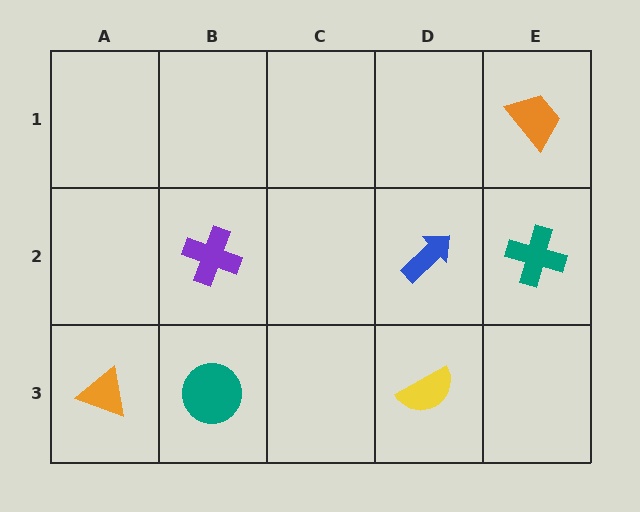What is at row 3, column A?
An orange triangle.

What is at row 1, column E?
An orange trapezoid.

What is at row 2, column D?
A blue arrow.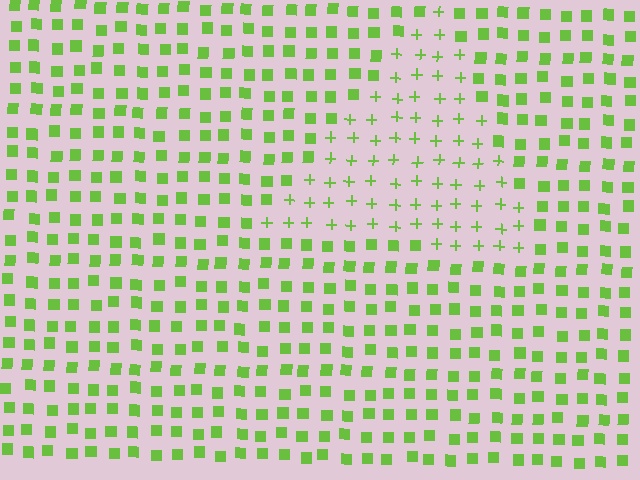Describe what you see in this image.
The image is filled with small lime elements arranged in a uniform grid. A triangle-shaped region contains plus signs, while the surrounding area contains squares. The boundary is defined purely by the change in element shape.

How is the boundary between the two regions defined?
The boundary is defined by a change in element shape: plus signs inside vs. squares outside. All elements share the same color and spacing.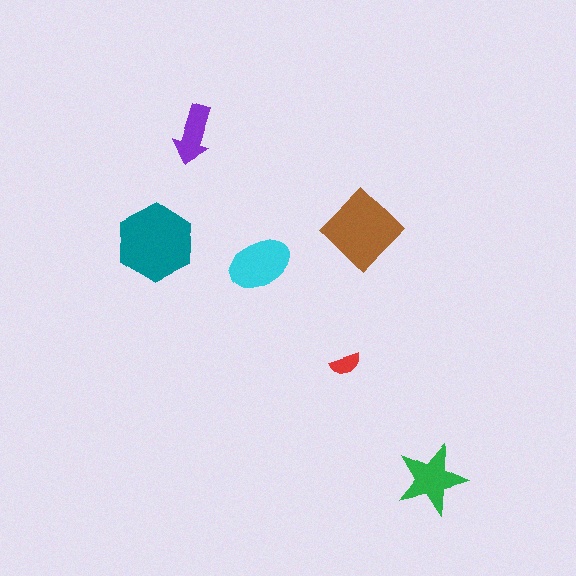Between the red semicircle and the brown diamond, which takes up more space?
The brown diamond.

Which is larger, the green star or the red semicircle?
The green star.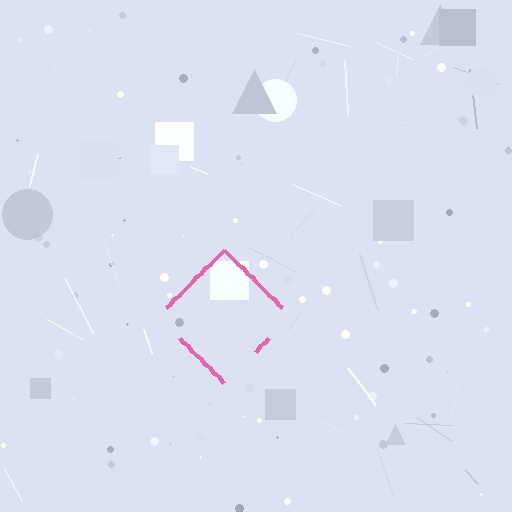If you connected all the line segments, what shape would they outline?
They would outline a diamond.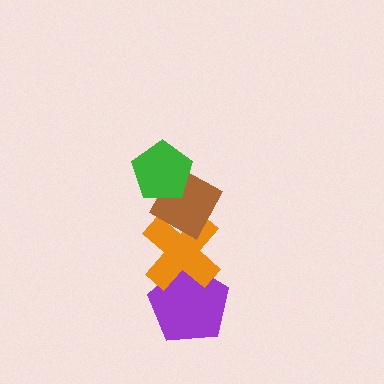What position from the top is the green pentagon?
The green pentagon is 1st from the top.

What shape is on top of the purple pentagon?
The orange cross is on top of the purple pentagon.